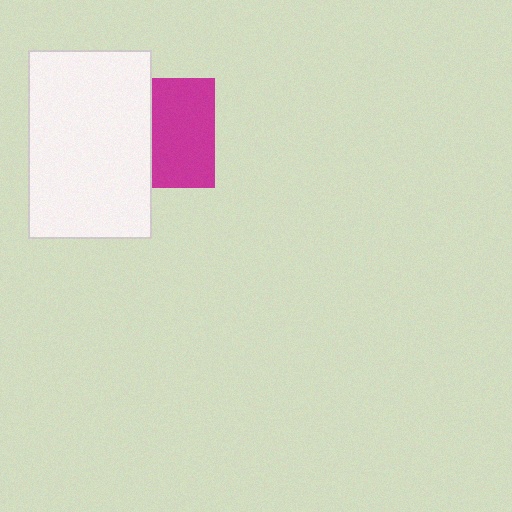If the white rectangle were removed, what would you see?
You would see the complete magenta square.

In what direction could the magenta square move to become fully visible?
The magenta square could move right. That would shift it out from behind the white rectangle entirely.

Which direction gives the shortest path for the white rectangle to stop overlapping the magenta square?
Moving left gives the shortest separation.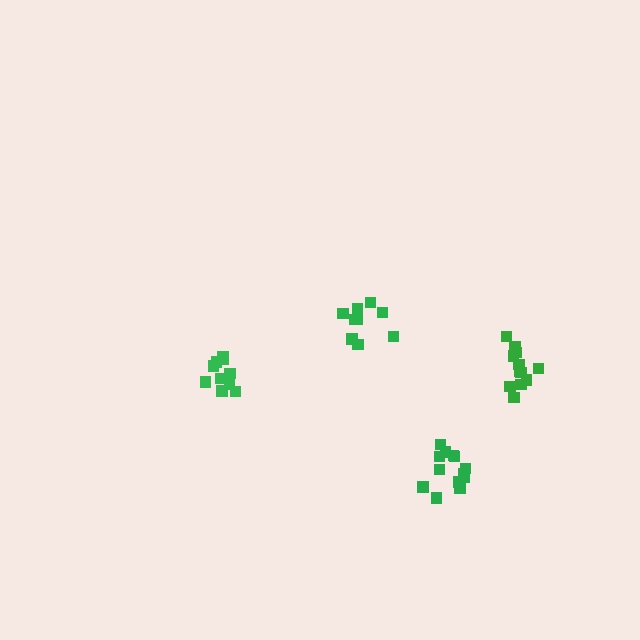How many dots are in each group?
Group 1: 9 dots, Group 2: 15 dots, Group 3: 10 dots, Group 4: 12 dots (46 total).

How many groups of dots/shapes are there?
There are 4 groups.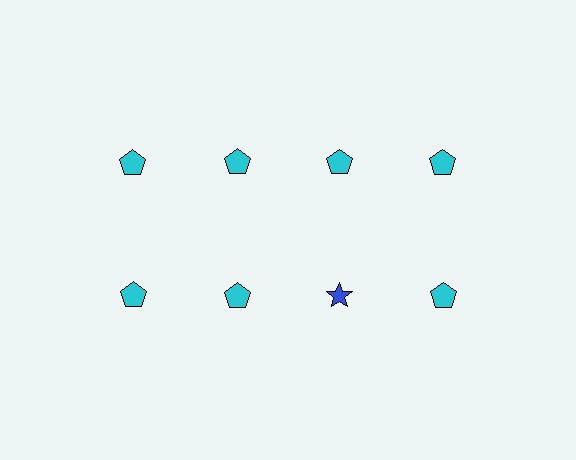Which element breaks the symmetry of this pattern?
The blue star in the second row, center column breaks the symmetry. All other shapes are cyan pentagons.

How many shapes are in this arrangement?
There are 8 shapes arranged in a grid pattern.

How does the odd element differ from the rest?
It differs in both color (blue instead of cyan) and shape (star instead of pentagon).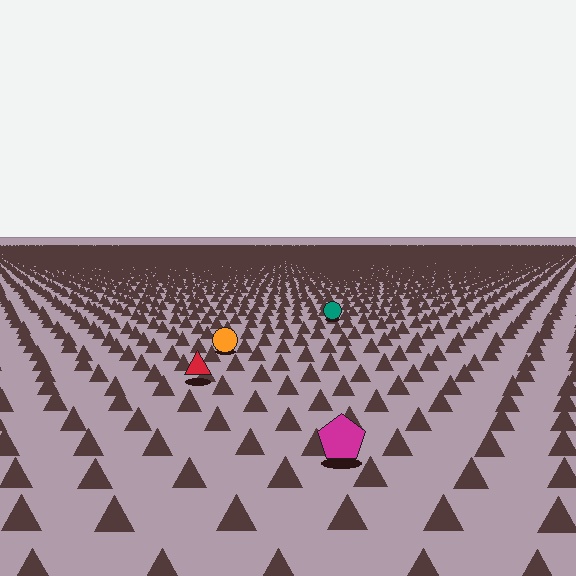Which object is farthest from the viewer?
The teal circle is farthest from the viewer. It appears smaller and the ground texture around it is denser.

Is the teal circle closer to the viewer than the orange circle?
No. The orange circle is closer — you can tell from the texture gradient: the ground texture is coarser near it.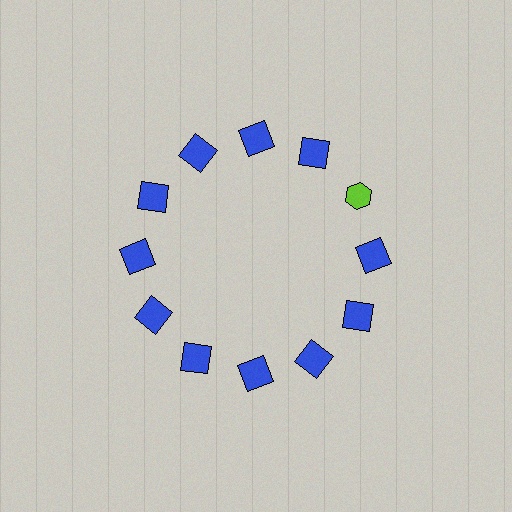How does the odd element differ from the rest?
It differs in both color (lime instead of blue) and shape (hexagon instead of square).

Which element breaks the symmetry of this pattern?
The lime hexagon at roughly the 2 o'clock position breaks the symmetry. All other shapes are blue squares.